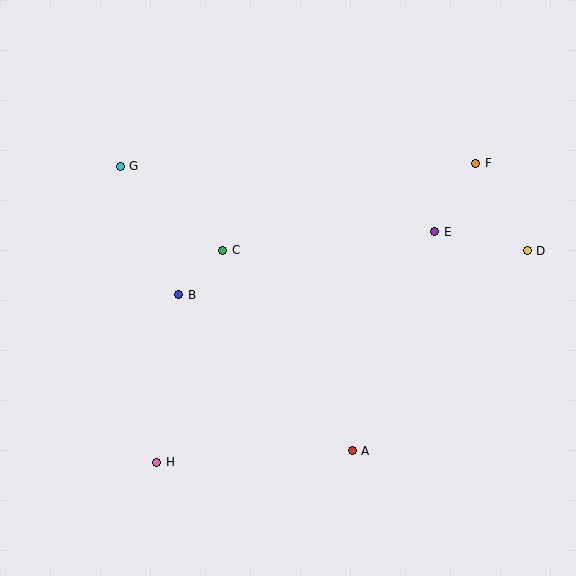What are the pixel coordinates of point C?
Point C is at (223, 250).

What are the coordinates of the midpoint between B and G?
The midpoint between B and G is at (149, 231).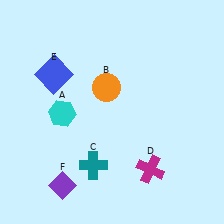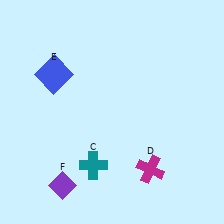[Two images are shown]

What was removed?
The cyan hexagon (A), the orange circle (B) were removed in Image 2.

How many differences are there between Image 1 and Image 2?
There are 2 differences between the two images.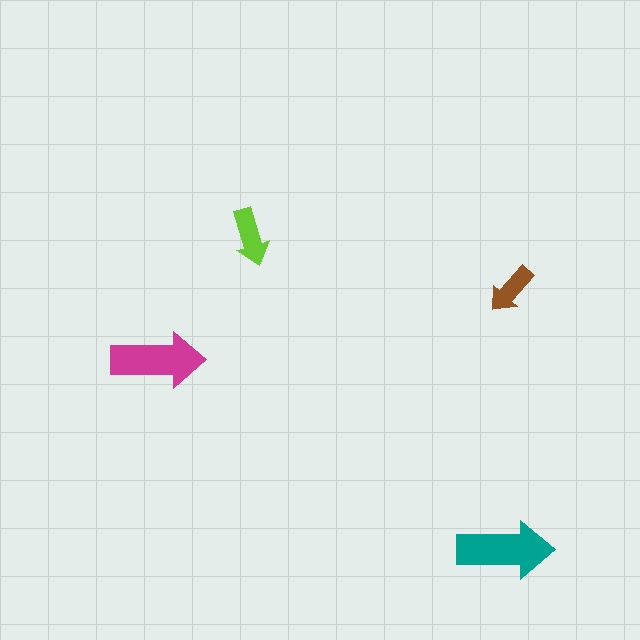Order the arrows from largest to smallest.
the teal one, the magenta one, the lime one, the brown one.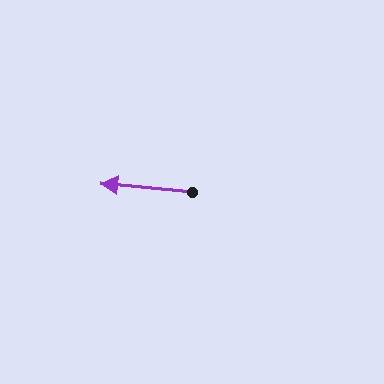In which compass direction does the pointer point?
West.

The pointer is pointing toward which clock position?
Roughly 9 o'clock.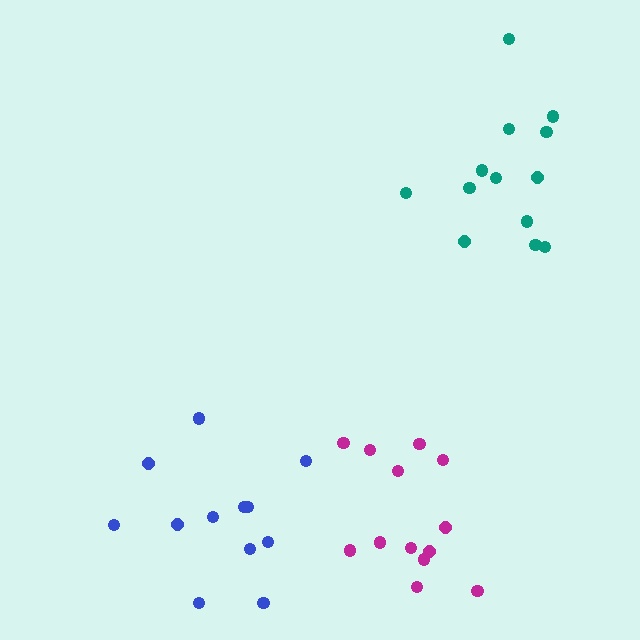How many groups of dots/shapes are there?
There are 3 groups.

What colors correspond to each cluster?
The clusters are colored: blue, magenta, teal.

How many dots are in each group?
Group 1: 12 dots, Group 2: 13 dots, Group 3: 13 dots (38 total).